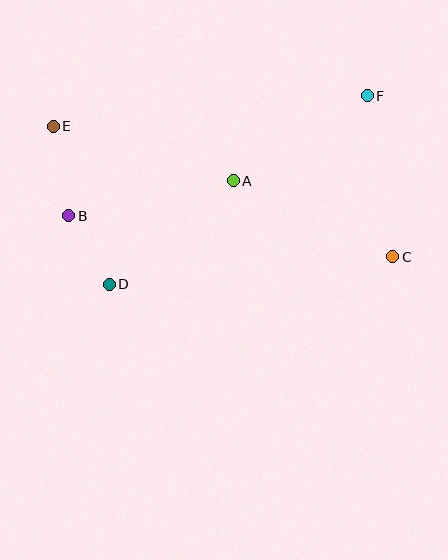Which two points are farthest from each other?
Points C and E are farthest from each other.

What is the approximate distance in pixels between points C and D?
The distance between C and D is approximately 285 pixels.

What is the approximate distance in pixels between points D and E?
The distance between D and E is approximately 168 pixels.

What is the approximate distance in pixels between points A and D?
The distance between A and D is approximately 161 pixels.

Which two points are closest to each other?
Points B and D are closest to each other.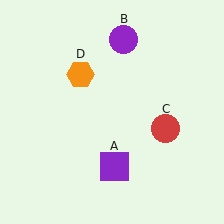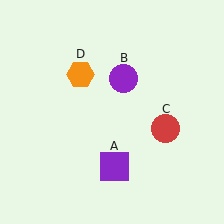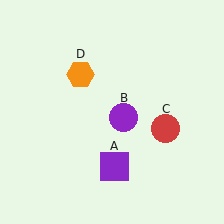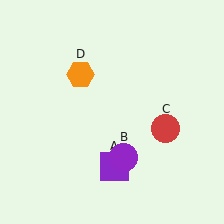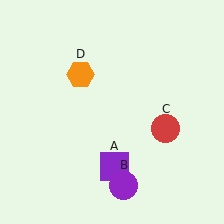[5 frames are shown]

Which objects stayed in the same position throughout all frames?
Purple square (object A) and red circle (object C) and orange hexagon (object D) remained stationary.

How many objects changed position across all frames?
1 object changed position: purple circle (object B).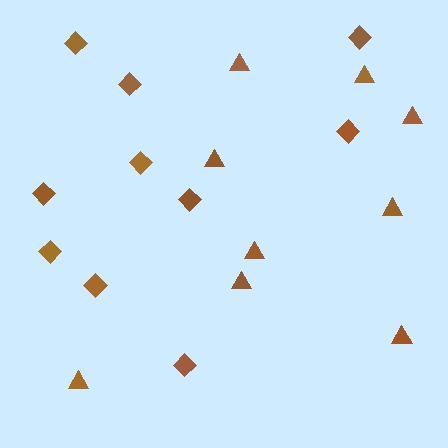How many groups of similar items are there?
There are 2 groups: one group of triangles (9) and one group of diamonds (10).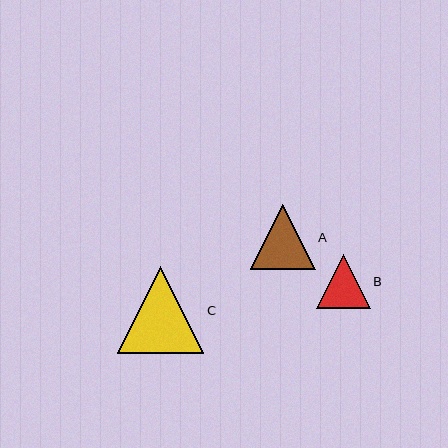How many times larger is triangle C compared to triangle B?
Triangle C is approximately 1.6 times the size of triangle B.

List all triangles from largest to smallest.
From largest to smallest: C, A, B.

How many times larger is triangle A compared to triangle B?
Triangle A is approximately 1.2 times the size of triangle B.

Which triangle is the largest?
Triangle C is the largest with a size of approximately 87 pixels.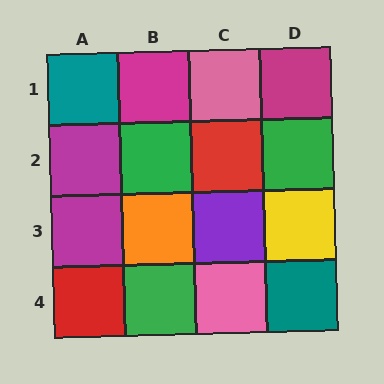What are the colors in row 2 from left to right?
Magenta, green, red, green.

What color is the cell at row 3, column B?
Orange.